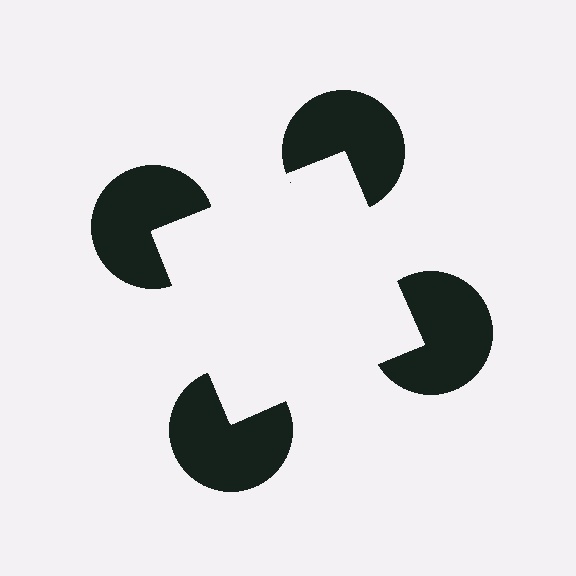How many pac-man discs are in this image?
There are 4 — one at each vertex of the illusory square.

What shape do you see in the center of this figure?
An illusory square — its edges are inferred from the aligned wedge cuts in the pac-man discs, not physically drawn.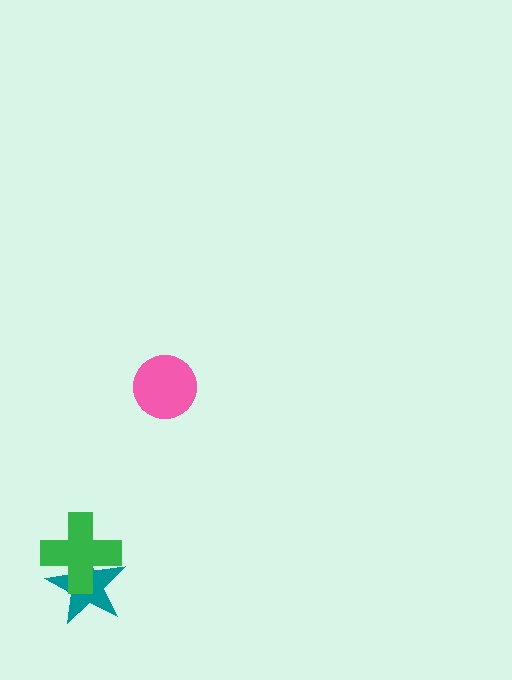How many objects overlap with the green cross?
1 object overlaps with the green cross.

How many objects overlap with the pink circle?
0 objects overlap with the pink circle.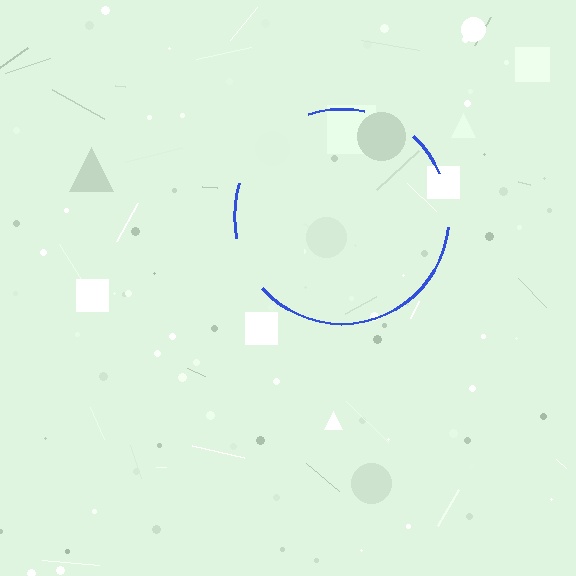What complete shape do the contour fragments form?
The contour fragments form a circle.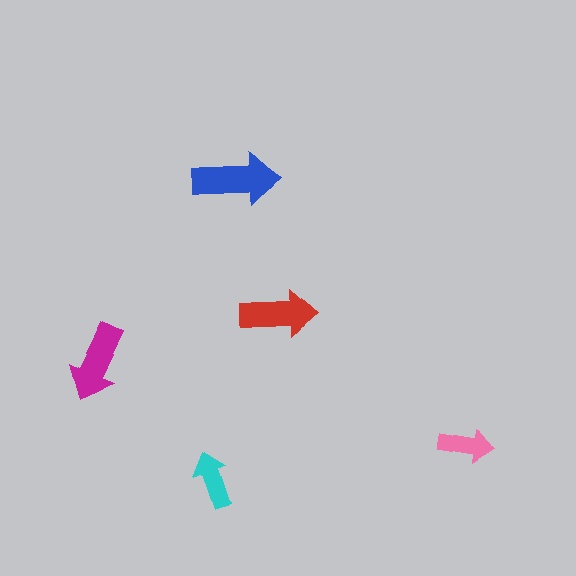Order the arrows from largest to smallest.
the blue one, the magenta one, the red one, the cyan one, the pink one.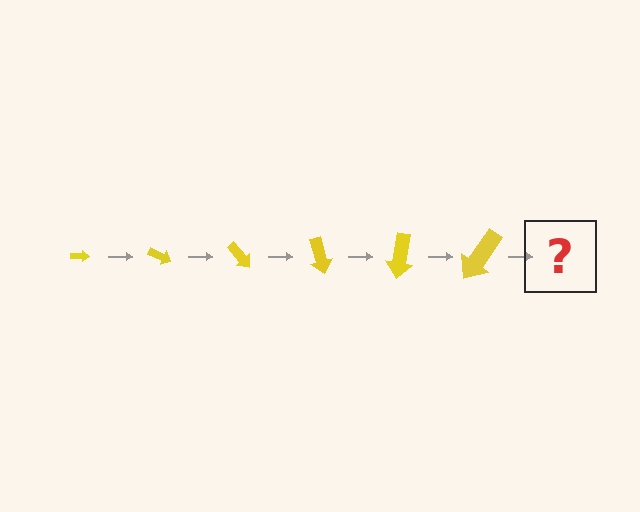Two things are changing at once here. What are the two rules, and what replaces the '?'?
The two rules are that the arrow grows larger each step and it rotates 25 degrees each step. The '?' should be an arrow, larger than the previous one and rotated 150 degrees from the start.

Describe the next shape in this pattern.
It should be an arrow, larger than the previous one and rotated 150 degrees from the start.